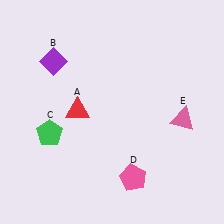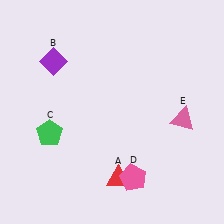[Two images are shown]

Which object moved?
The red triangle (A) moved down.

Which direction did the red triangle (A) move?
The red triangle (A) moved down.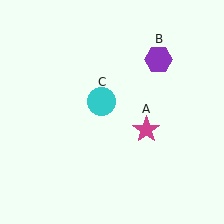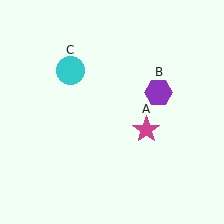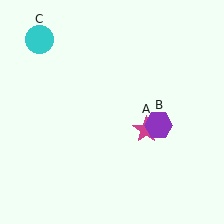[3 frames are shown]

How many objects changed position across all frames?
2 objects changed position: purple hexagon (object B), cyan circle (object C).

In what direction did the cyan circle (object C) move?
The cyan circle (object C) moved up and to the left.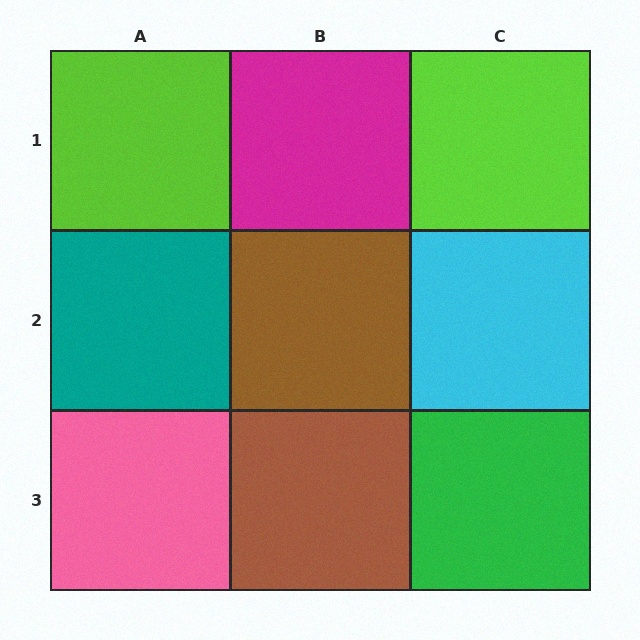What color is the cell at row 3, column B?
Brown.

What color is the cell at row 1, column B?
Magenta.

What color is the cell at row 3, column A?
Pink.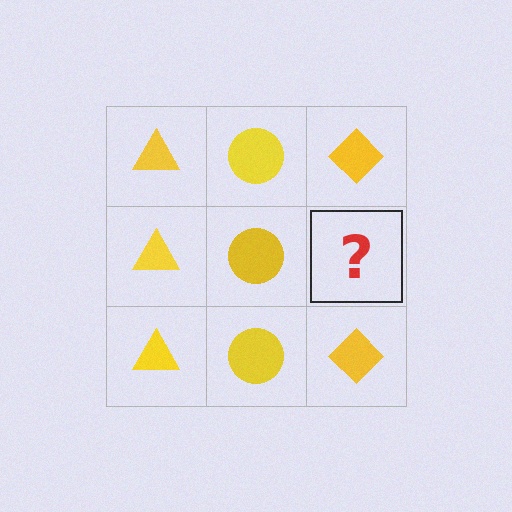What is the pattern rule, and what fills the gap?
The rule is that each column has a consistent shape. The gap should be filled with a yellow diamond.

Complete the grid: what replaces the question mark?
The question mark should be replaced with a yellow diamond.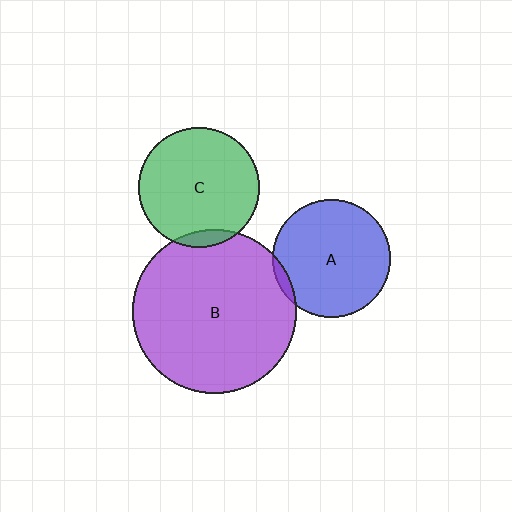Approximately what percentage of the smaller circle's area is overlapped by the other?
Approximately 5%.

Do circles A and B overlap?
Yes.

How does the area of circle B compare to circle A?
Approximately 1.9 times.